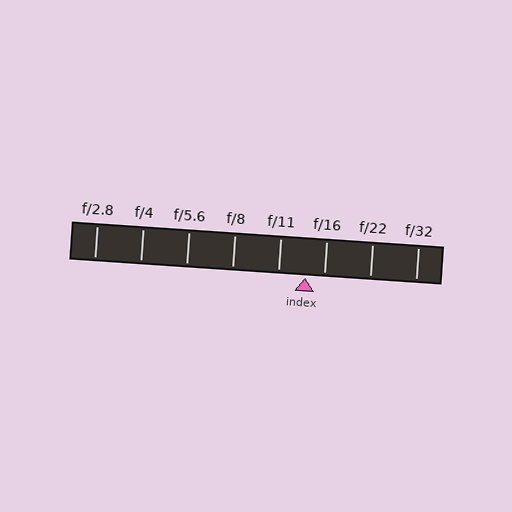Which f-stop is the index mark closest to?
The index mark is closest to f/16.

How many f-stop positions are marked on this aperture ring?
There are 8 f-stop positions marked.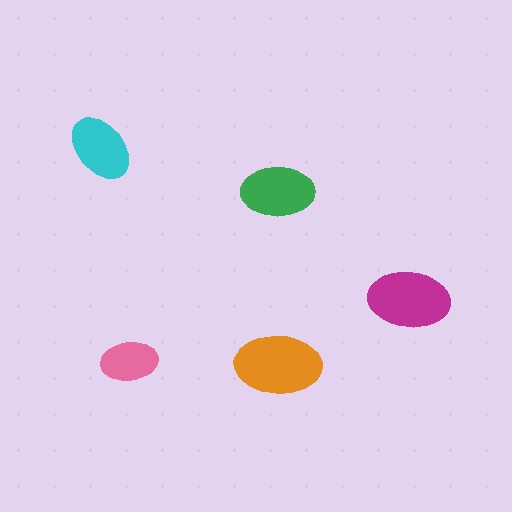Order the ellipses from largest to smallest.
the orange one, the magenta one, the green one, the cyan one, the pink one.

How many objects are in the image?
There are 5 objects in the image.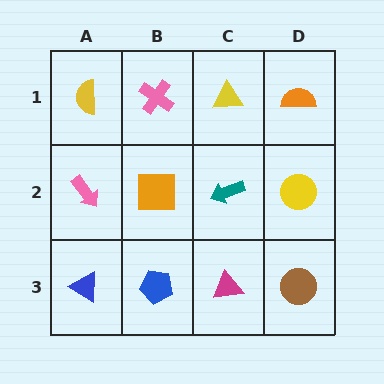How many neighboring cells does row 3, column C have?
3.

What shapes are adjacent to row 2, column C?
A yellow triangle (row 1, column C), a magenta triangle (row 3, column C), an orange square (row 2, column B), a yellow circle (row 2, column D).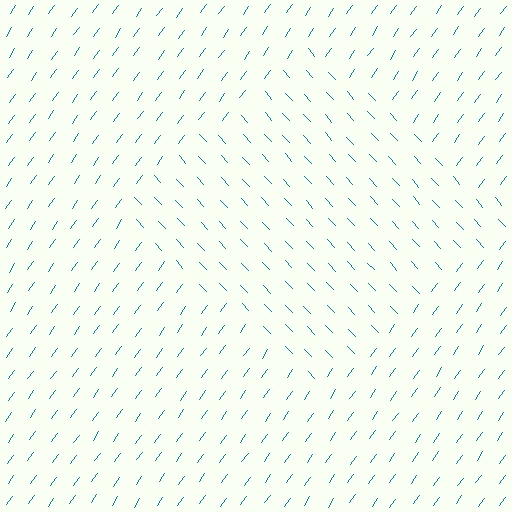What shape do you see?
I see a diamond.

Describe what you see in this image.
The image is filled with small teal line segments. A diamond region in the image has lines oriented differently from the surrounding lines, creating a visible texture boundary.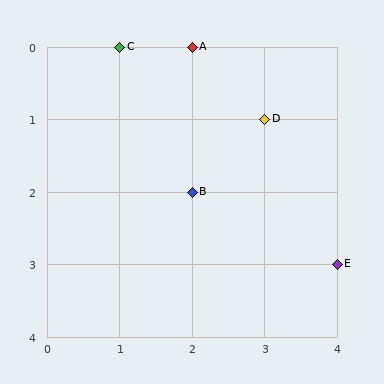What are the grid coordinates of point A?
Point A is at grid coordinates (2, 0).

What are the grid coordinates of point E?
Point E is at grid coordinates (4, 3).